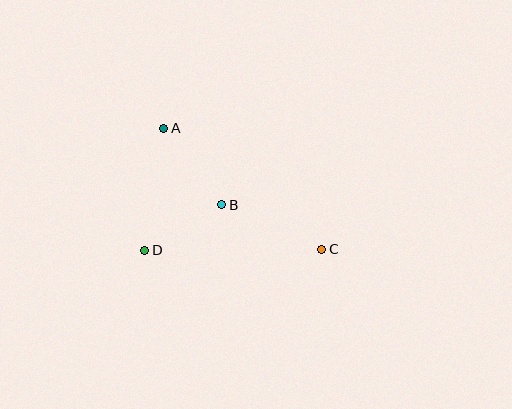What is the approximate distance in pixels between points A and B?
The distance between A and B is approximately 96 pixels.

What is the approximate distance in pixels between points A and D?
The distance between A and D is approximately 124 pixels.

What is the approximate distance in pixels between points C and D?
The distance between C and D is approximately 177 pixels.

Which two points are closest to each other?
Points B and D are closest to each other.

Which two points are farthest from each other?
Points A and C are farthest from each other.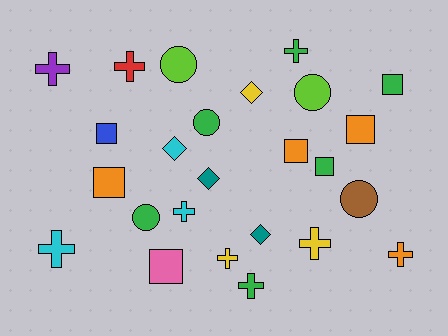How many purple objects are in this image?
There is 1 purple object.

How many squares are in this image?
There are 7 squares.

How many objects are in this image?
There are 25 objects.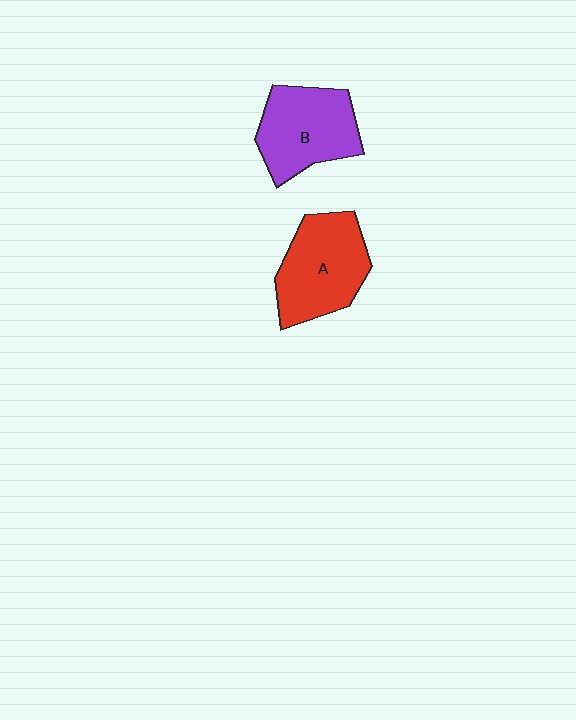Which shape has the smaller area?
Shape B (purple).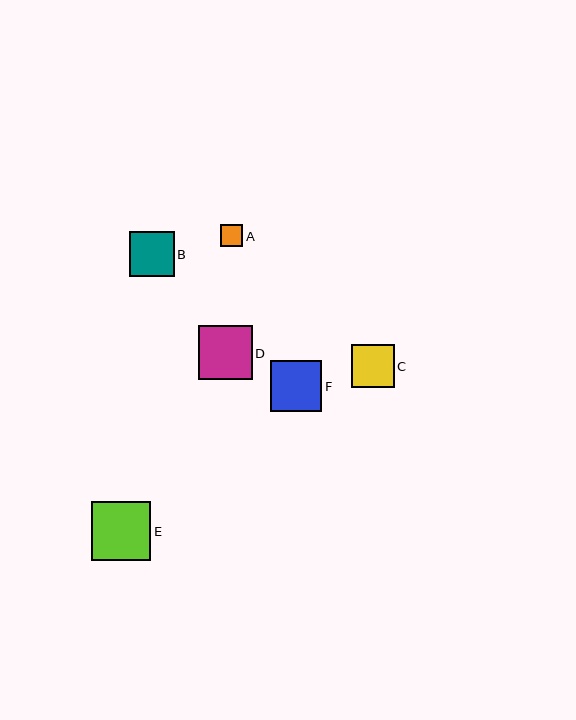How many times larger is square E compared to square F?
Square E is approximately 1.2 times the size of square F.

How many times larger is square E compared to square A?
Square E is approximately 2.7 times the size of square A.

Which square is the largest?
Square E is the largest with a size of approximately 60 pixels.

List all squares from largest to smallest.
From largest to smallest: E, D, F, B, C, A.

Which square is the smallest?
Square A is the smallest with a size of approximately 22 pixels.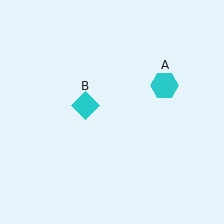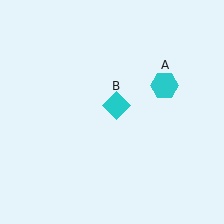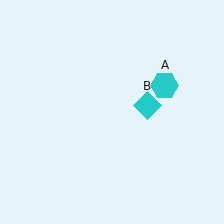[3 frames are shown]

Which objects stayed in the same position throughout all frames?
Cyan hexagon (object A) remained stationary.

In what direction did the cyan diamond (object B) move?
The cyan diamond (object B) moved right.